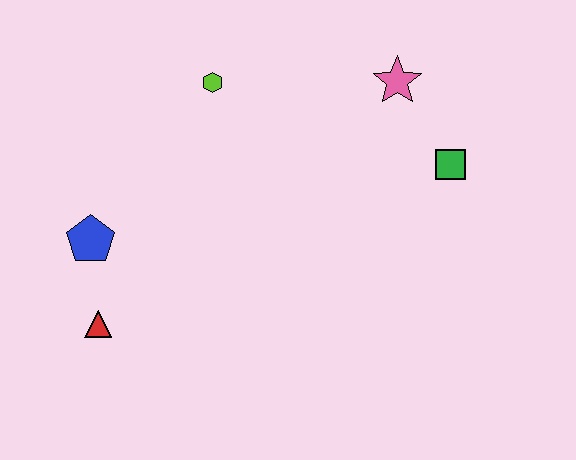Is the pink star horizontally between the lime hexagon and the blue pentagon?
No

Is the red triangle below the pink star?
Yes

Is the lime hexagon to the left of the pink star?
Yes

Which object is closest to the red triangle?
The blue pentagon is closest to the red triangle.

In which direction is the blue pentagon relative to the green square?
The blue pentagon is to the left of the green square.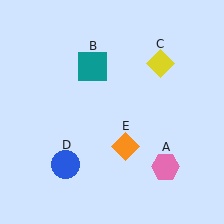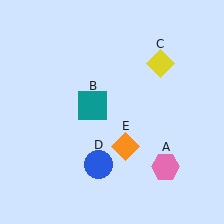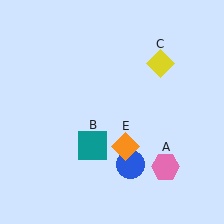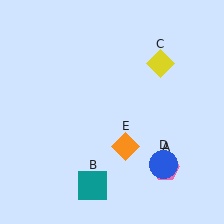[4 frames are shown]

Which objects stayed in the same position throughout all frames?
Pink hexagon (object A) and yellow diamond (object C) and orange diamond (object E) remained stationary.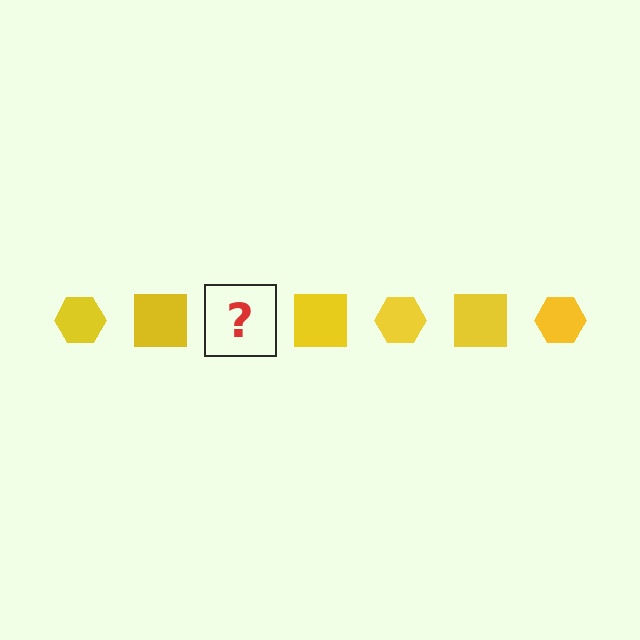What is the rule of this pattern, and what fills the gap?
The rule is that the pattern cycles through hexagon, square shapes in yellow. The gap should be filled with a yellow hexagon.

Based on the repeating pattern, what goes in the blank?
The blank should be a yellow hexagon.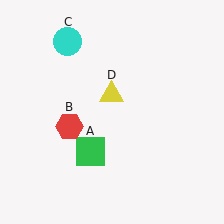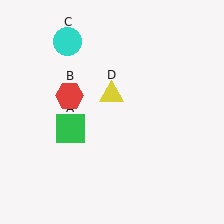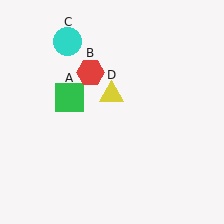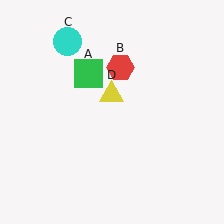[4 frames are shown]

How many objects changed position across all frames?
2 objects changed position: green square (object A), red hexagon (object B).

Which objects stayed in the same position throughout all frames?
Cyan circle (object C) and yellow triangle (object D) remained stationary.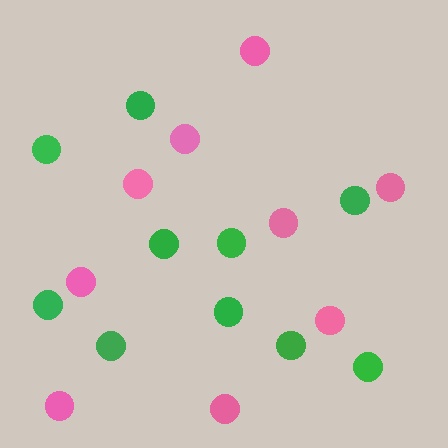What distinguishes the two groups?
There are 2 groups: one group of green circles (10) and one group of pink circles (9).